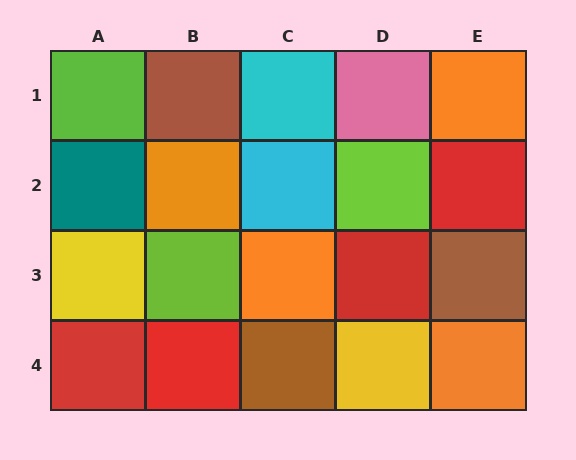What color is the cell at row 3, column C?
Orange.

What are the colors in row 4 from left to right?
Red, red, brown, yellow, orange.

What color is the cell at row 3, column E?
Brown.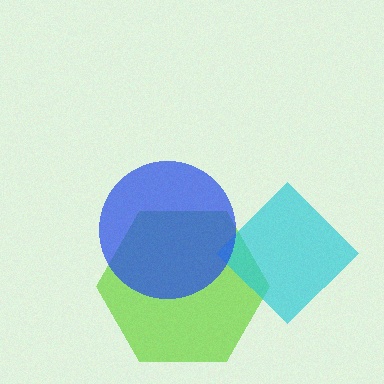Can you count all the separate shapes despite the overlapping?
Yes, there are 3 separate shapes.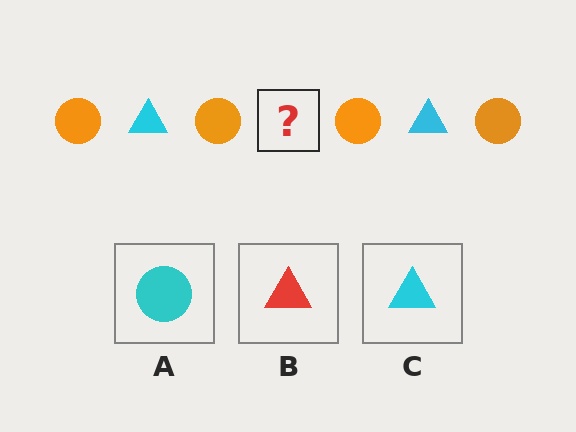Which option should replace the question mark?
Option C.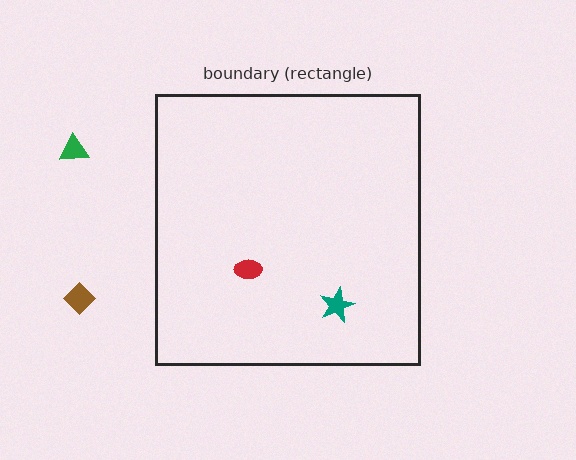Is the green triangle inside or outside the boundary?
Outside.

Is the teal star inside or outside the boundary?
Inside.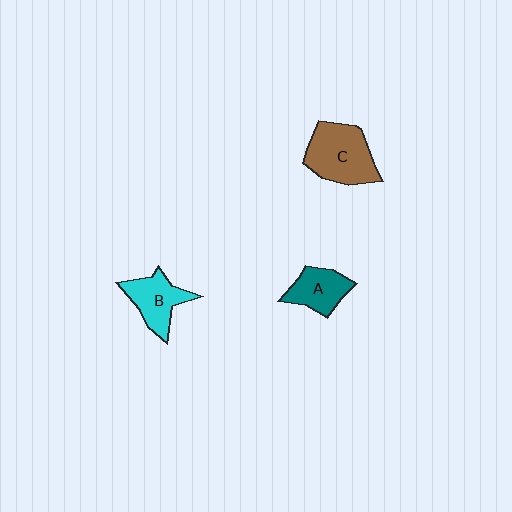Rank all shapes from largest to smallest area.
From largest to smallest: C (brown), B (cyan), A (teal).